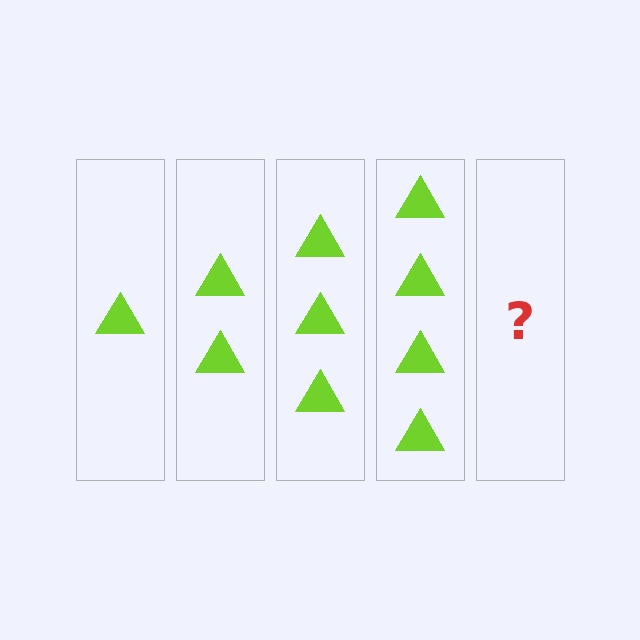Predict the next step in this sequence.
The next step is 5 triangles.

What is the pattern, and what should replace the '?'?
The pattern is that each step adds one more triangle. The '?' should be 5 triangles.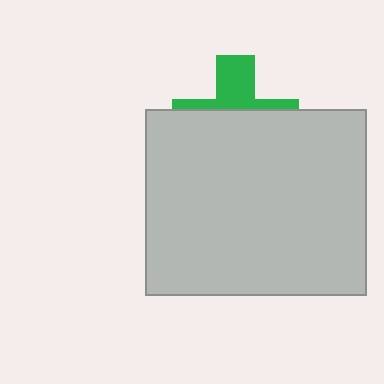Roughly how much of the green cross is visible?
A small part of it is visible (roughly 36%).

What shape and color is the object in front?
The object in front is a light gray rectangle.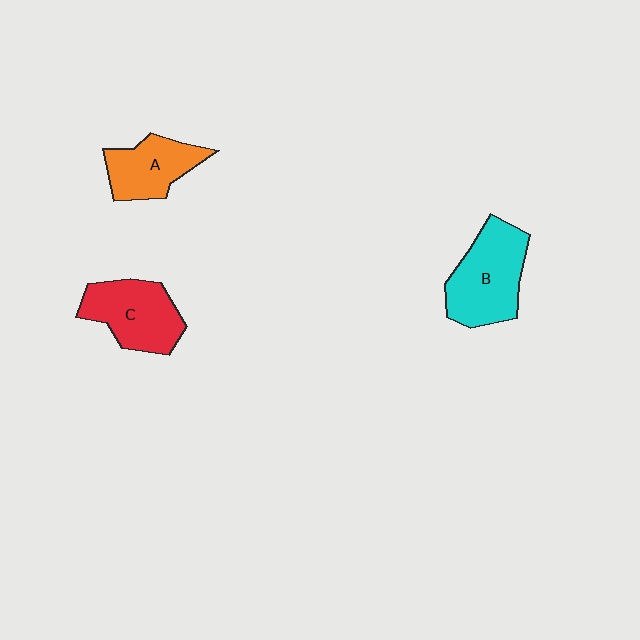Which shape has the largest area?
Shape B (cyan).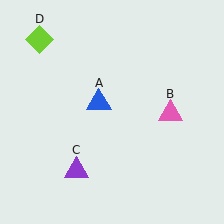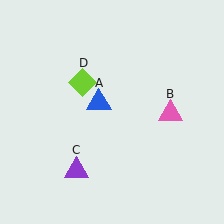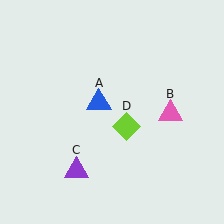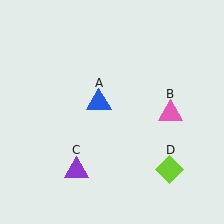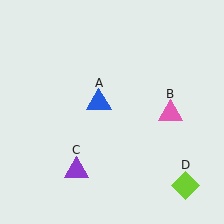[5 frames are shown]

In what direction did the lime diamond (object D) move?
The lime diamond (object D) moved down and to the right.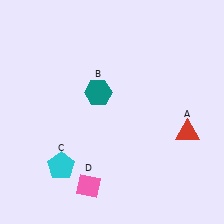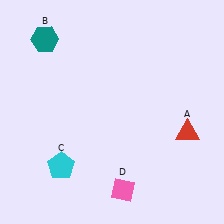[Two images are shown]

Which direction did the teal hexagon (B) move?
The teal hexagon (B) moved up.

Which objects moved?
The objects that moved are: the teal hexagon (B), the pink diamond (D).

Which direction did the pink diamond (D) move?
The pink diamond (D) moved right.